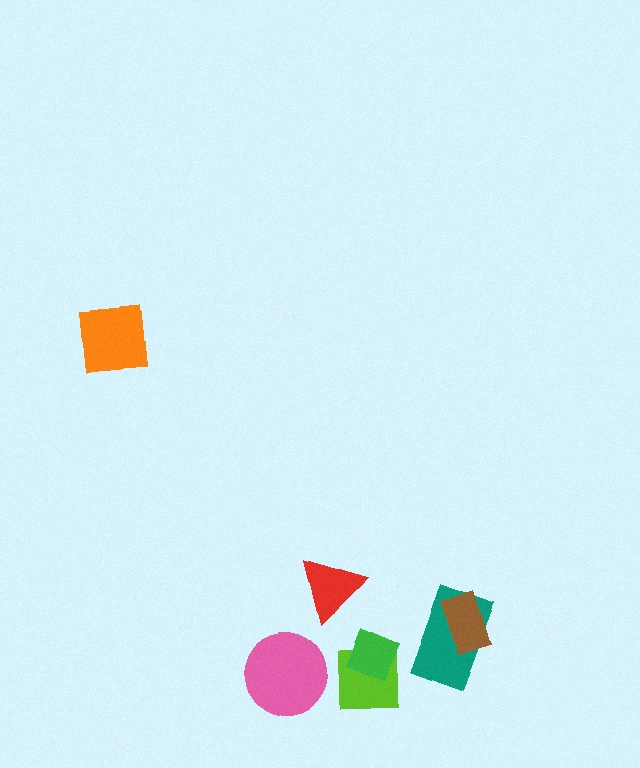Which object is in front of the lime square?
The green diamond is in front of the lime square.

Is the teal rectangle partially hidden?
Yes, it is partially covered by another shape.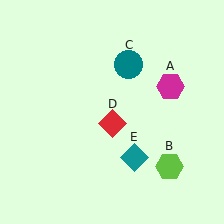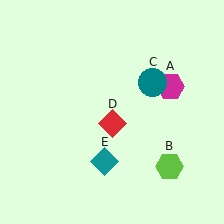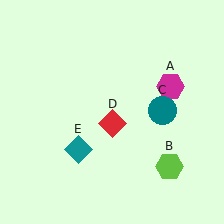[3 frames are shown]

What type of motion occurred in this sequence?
The teal circle (object C), teal diamond (object E) rotated clockwise around the center of the scene.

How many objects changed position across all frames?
2 objects changed position: teal circle (object C), teal diamond (object E).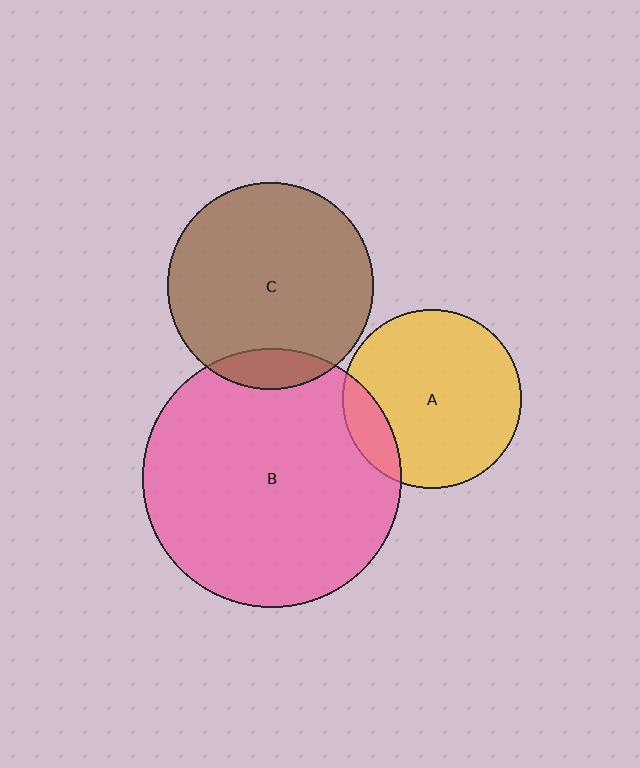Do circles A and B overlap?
Yes.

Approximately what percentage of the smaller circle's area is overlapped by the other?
Approximately 15%.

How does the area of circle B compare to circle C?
Approximately 1.6 times.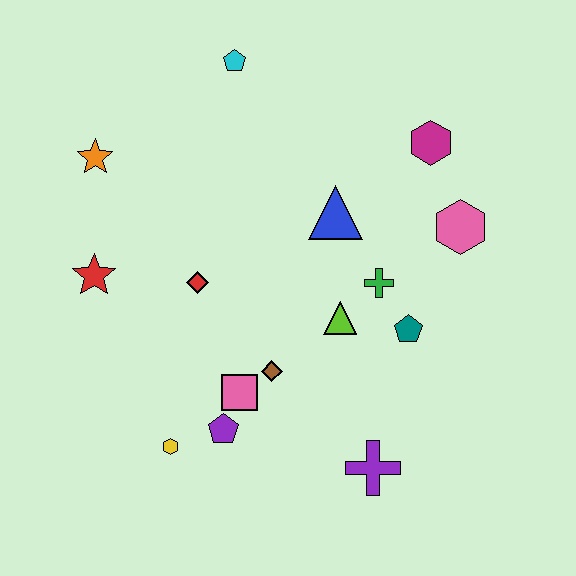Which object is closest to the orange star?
The red star is closest to the orange star.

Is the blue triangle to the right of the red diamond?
Yes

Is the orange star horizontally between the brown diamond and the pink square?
No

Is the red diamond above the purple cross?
Yes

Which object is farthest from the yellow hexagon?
The magenta hexagon is farthest from the yellow hexagon.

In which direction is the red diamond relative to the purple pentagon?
The red diamond is above the purple pentagon.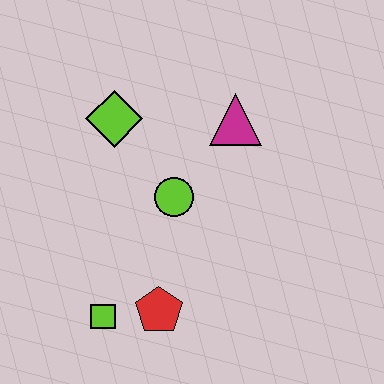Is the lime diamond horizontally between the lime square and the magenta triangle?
Yes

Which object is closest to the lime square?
The red pentagon is closest to the lime square.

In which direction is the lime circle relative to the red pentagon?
The lime circle is above the red pentagon.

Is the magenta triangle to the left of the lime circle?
No